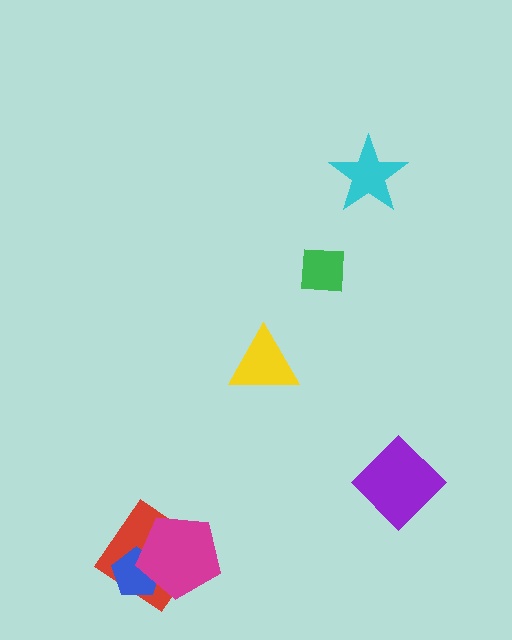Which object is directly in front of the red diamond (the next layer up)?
The blue pentagon is directly in front of the red diamond.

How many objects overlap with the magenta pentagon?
2 objects overlap with the magenta pentagon.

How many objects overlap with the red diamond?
2 objects overlap with the red diamond.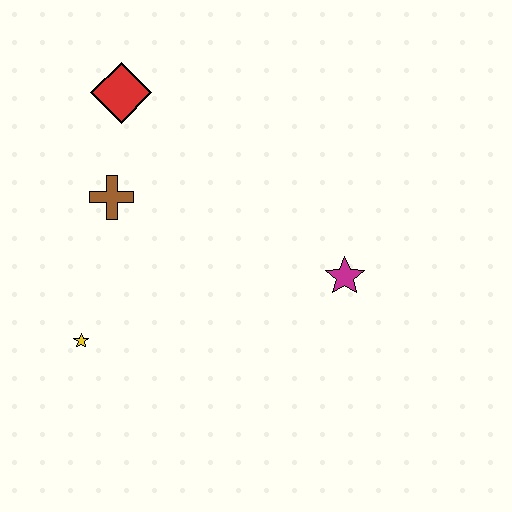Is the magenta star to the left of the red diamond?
No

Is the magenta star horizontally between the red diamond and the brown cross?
No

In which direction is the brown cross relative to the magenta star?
The brown cross is to the left of the magenta star.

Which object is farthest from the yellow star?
The magenta star is farthest from the yellow star.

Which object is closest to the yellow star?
The brown cross is closest to the yellow star.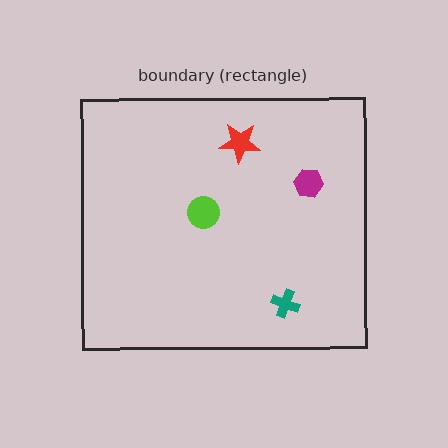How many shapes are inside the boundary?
4 inside, 0 outside.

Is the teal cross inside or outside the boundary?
Inside.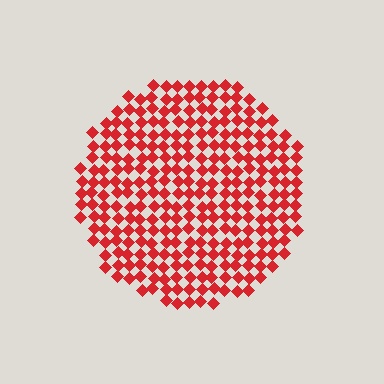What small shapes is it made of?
It is made of small diamonds.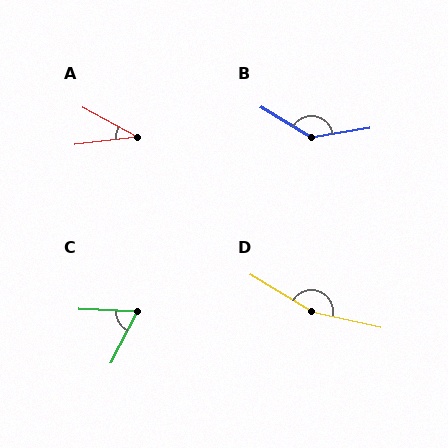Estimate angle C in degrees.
Approximately 65 degrees.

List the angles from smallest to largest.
A (35°), C (65°), B (140°), D (162°).